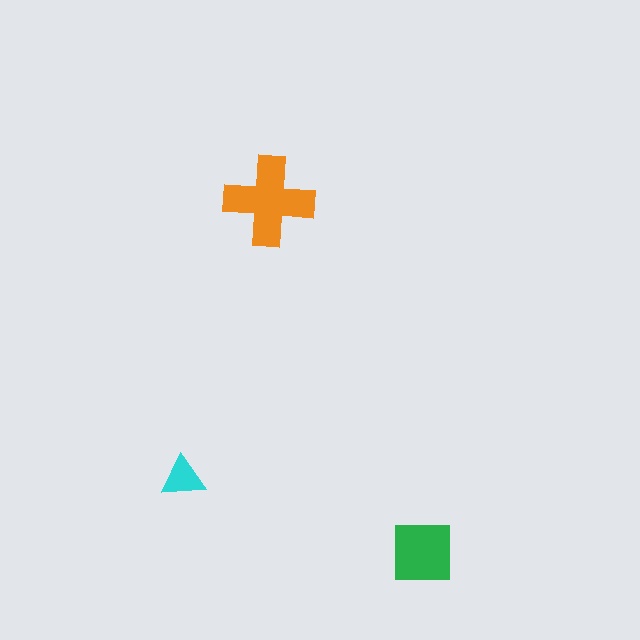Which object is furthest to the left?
The cyan triangle is leftmost.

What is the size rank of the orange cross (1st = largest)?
1st.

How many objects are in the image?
There are 3 objects in the image.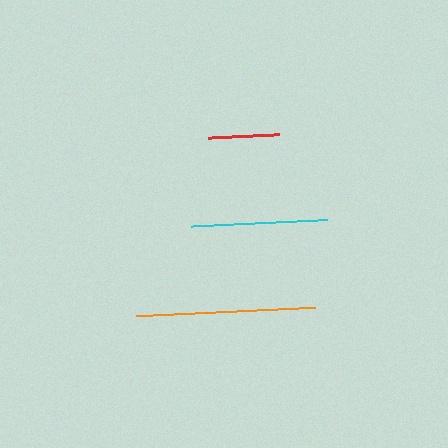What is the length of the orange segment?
The orange segment is approximately 178 pixels long.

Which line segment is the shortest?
The red line is the shortest at approximately 71 pixels.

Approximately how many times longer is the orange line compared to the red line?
The orange line is approximately 2.5 times the length of the red line.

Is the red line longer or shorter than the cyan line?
The cyan line is longer than the red line.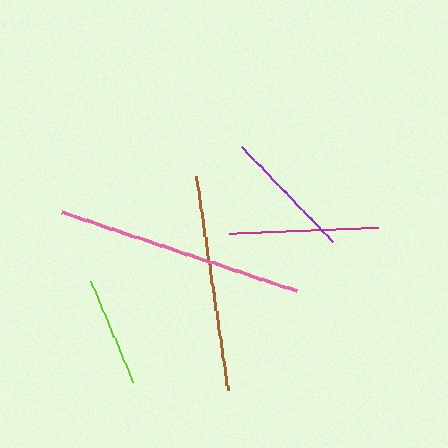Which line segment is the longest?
The pink line is the longest at approximately 248 pixels.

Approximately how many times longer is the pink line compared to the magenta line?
The pink line is approximately 1.7 times the length of the magenta line.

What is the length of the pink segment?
The pink segment is approximately 248 pixels long.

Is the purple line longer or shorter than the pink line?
The pink line is longer than the purple line.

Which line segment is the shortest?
The lime line is the shortest at approximately 109 pixels.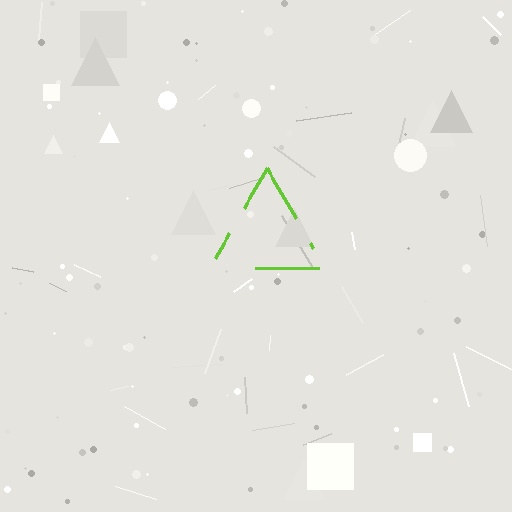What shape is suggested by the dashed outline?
The dashed outline suggests a triangle.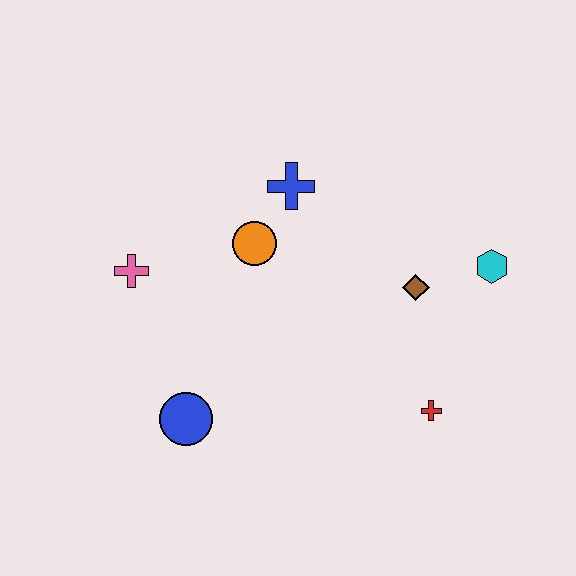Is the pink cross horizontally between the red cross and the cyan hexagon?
No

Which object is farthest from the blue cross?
The red cross is farthest from the blue cross.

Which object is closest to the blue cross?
The orange circle is closest to the blue cross.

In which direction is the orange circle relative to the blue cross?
The orange circle is below the blue cross.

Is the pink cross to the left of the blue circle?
Yes